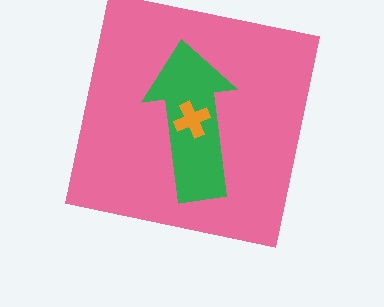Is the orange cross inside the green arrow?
Yes.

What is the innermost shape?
The orange cross.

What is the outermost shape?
The pink square.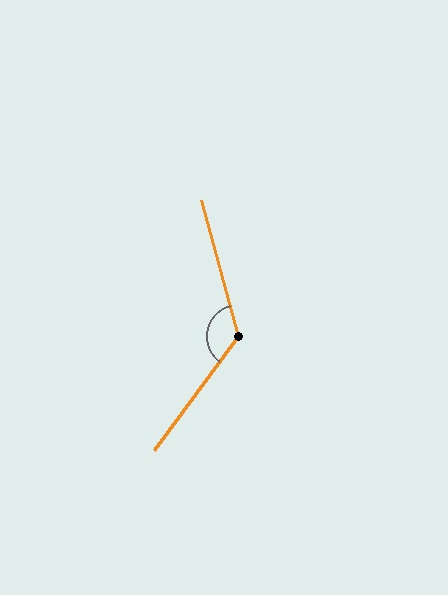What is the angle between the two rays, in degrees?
Approximately 129 degrees.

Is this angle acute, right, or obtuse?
It is obtuse.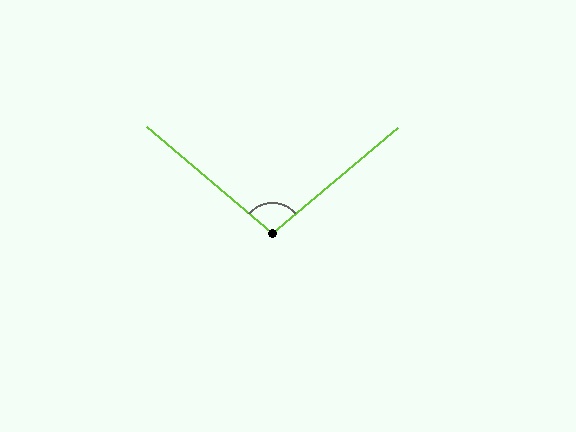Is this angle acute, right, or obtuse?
It is obtuse.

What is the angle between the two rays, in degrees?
Approximately 100 degrees.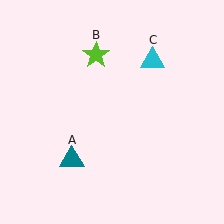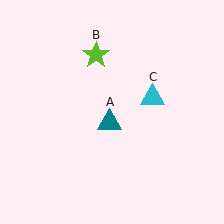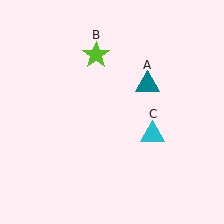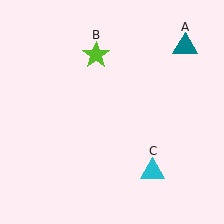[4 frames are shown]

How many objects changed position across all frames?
2 objects changed position: teal triangle (object A), cyan triangle (object C).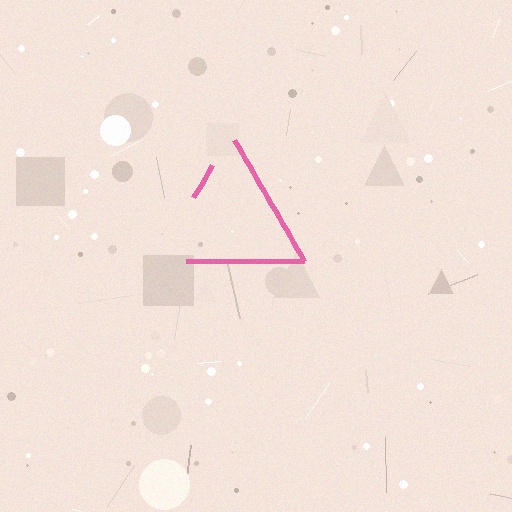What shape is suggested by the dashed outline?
The dashed outline suggests a triangle.